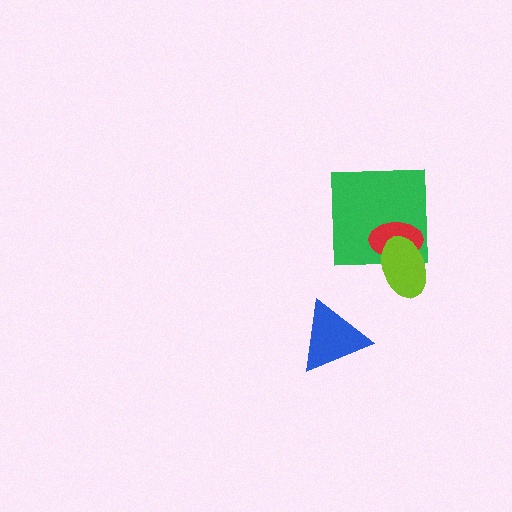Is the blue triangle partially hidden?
No, no other shape covers it.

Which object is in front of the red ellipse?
The lime ellipse is in front of the red ellipse.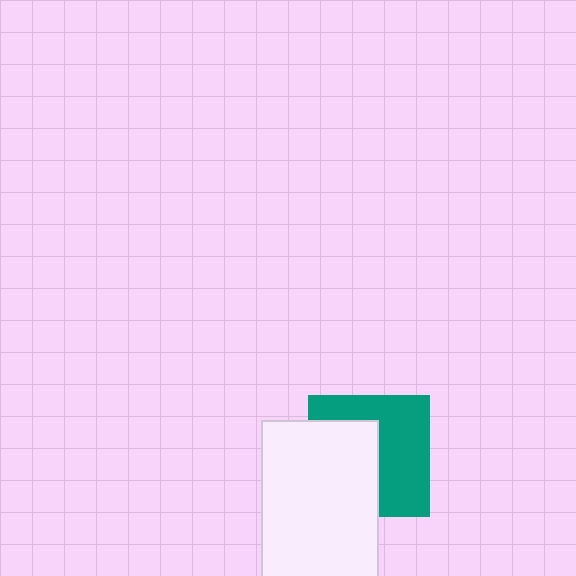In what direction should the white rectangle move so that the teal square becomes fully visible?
The white rectangle should move left. That is the shortest direction to clear the overlap and leave the teal square fully visible.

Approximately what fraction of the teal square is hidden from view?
Roughly 47% of the teal square is hidden behind the white rectangle.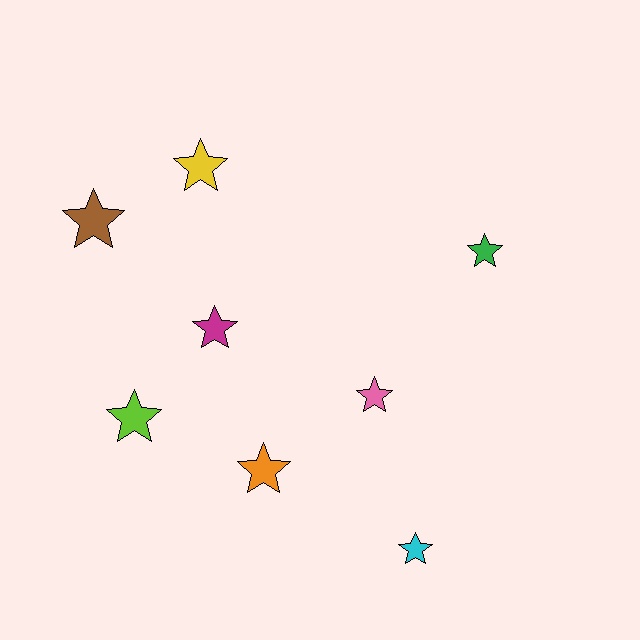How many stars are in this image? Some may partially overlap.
There are 8 stars.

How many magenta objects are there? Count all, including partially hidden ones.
There is 1 magenta object.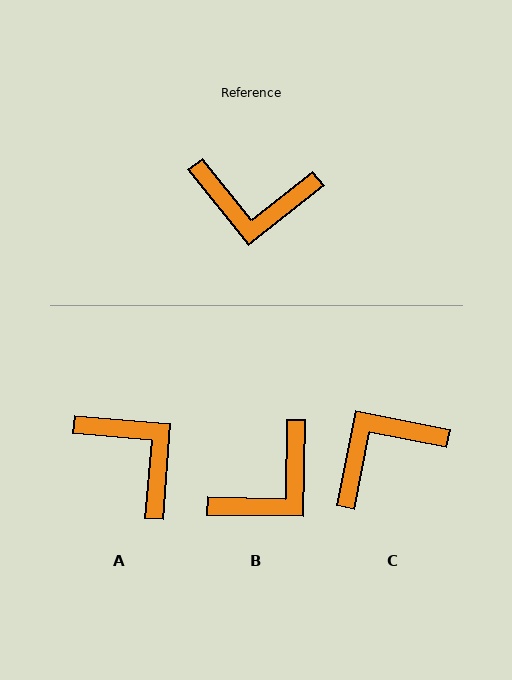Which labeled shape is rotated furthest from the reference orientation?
C, about 140 degrees away.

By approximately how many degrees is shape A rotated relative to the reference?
Approximately 137 degrees counter-clockwise.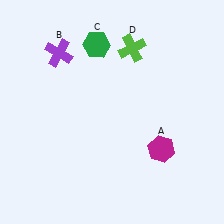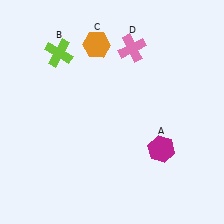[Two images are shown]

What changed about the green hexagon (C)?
In Image 1, C is green. In Image 2, it changed to orange.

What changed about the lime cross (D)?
In Image 1, D is lime. In Image 2, it changed to pink.